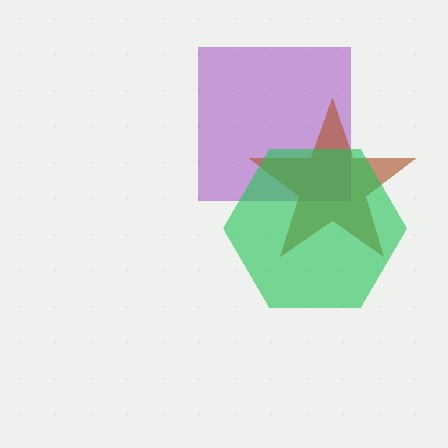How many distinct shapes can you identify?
There are 3 distinct shapes: a purple square, a brown star, a green hexagon.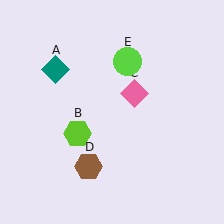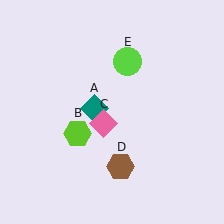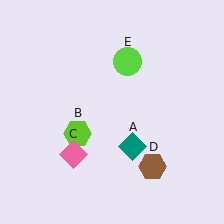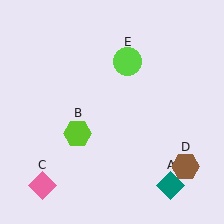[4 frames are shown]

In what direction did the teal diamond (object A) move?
The teal diamond (object A) moved down and to the right.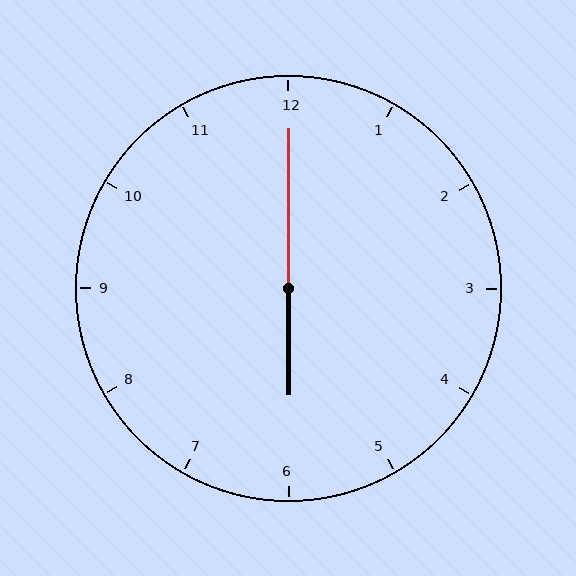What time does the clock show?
6:00.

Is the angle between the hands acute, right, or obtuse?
It is obtuse.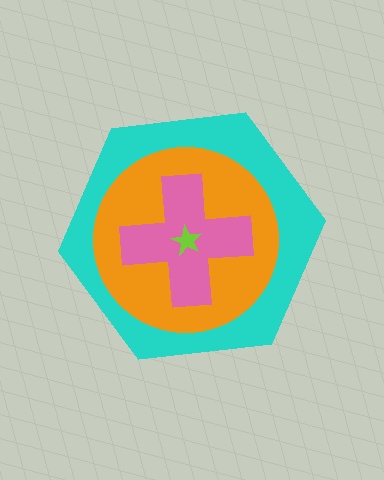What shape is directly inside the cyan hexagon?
The orange circle.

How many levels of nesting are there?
4.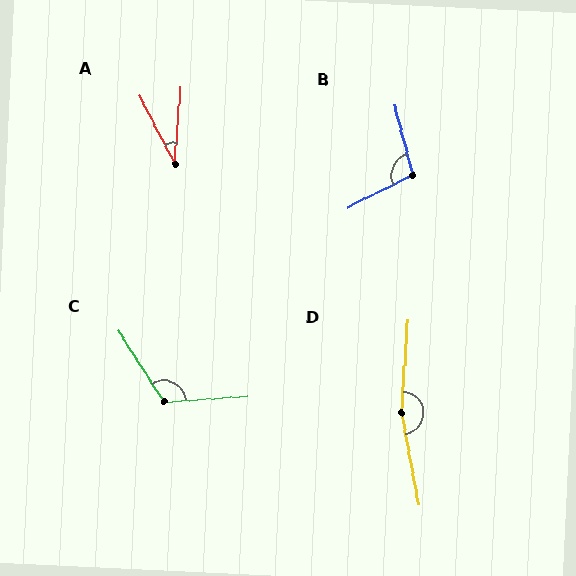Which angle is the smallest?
A, at approximately 32 degrees.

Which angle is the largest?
D, at approximately 166 degrees.